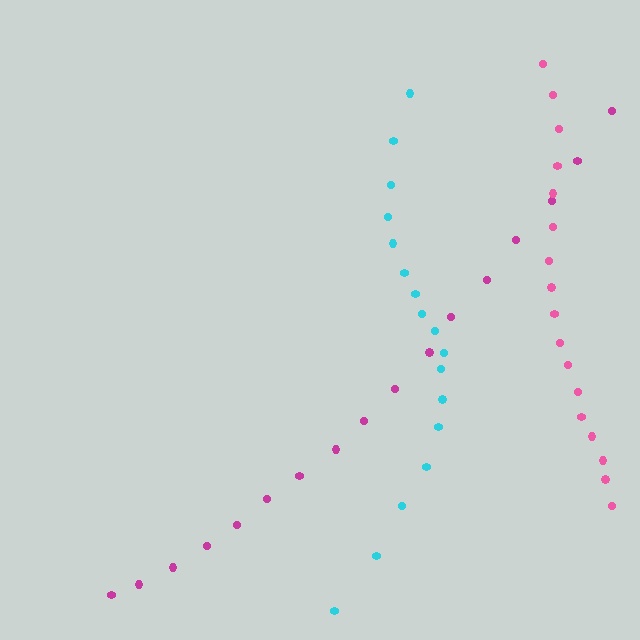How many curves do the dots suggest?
There are 3 distinct paths.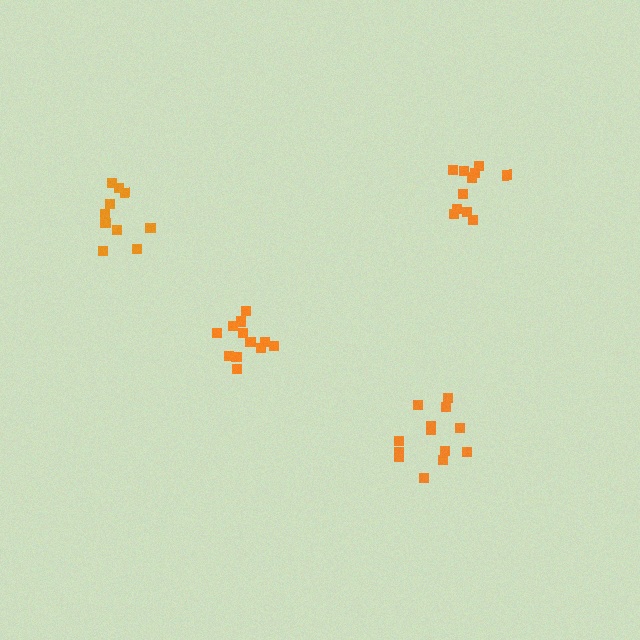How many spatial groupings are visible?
There are 4 spatial groupings.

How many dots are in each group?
Group 1: 13 dots, Group 2: 13 dots, Group 3: 11 dots, Group 4: 10 dots (47 total).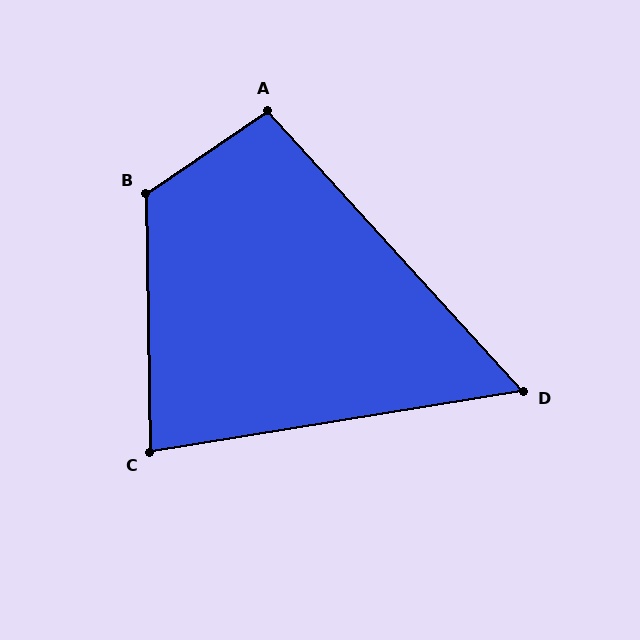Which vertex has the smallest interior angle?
D, at approximately 57 degrees.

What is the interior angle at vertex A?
Approximately 98 degrees (obtuse).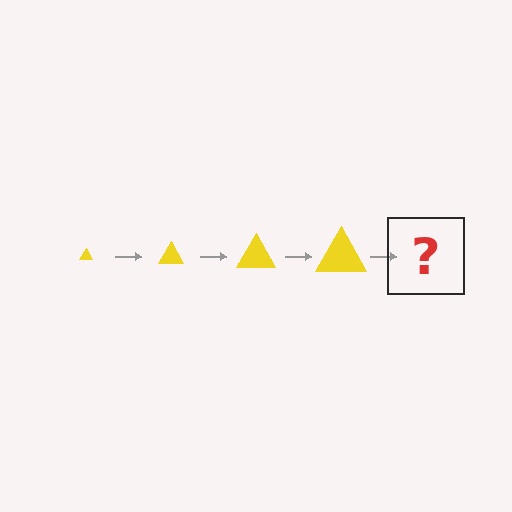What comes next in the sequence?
The next element should be a yellow triangle, larger than the previous one.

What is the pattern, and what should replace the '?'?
The pattern is that the triangle gets progressively larger each step. The '?' should be a yellow triangle, larger than the previous one.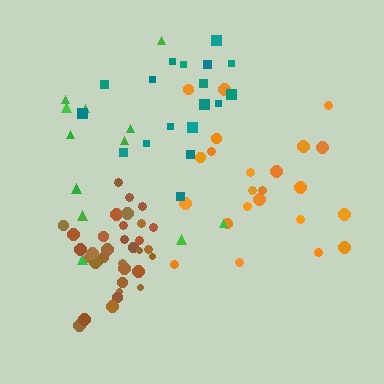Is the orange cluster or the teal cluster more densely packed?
Teal.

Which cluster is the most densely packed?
Brown.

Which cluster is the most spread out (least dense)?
Green.